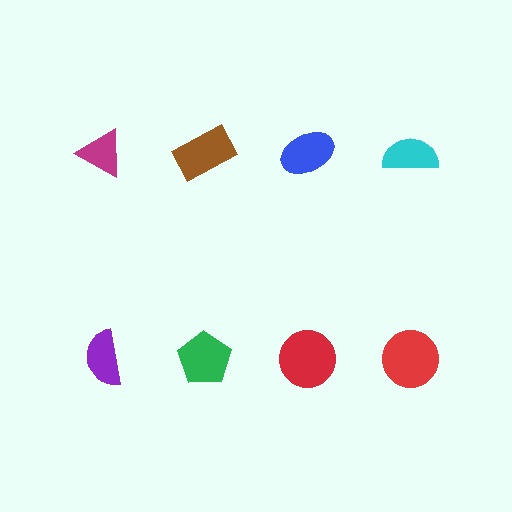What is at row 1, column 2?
A brown rectangle.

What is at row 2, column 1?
A purple semicircle.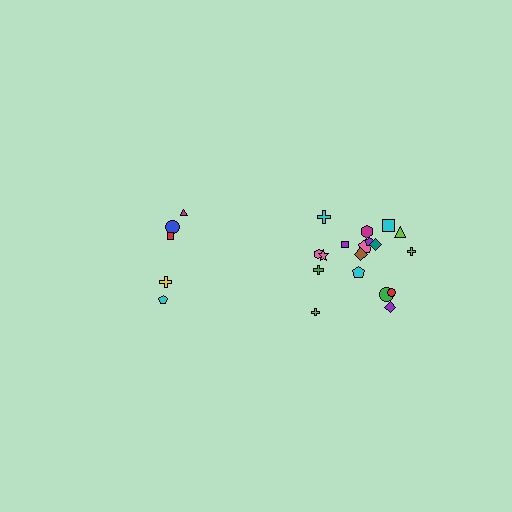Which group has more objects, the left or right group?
The right group.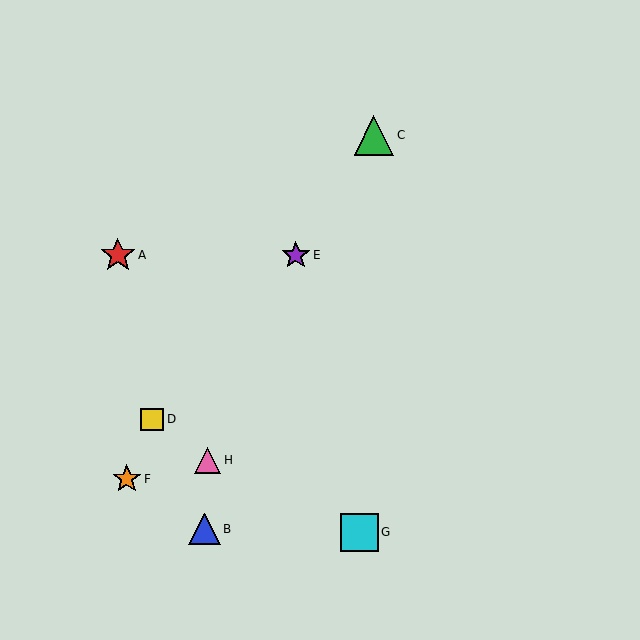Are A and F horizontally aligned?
No, A is at y≈255 and F is at y≈479.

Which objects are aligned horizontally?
Objects A, E are aligned horizontally.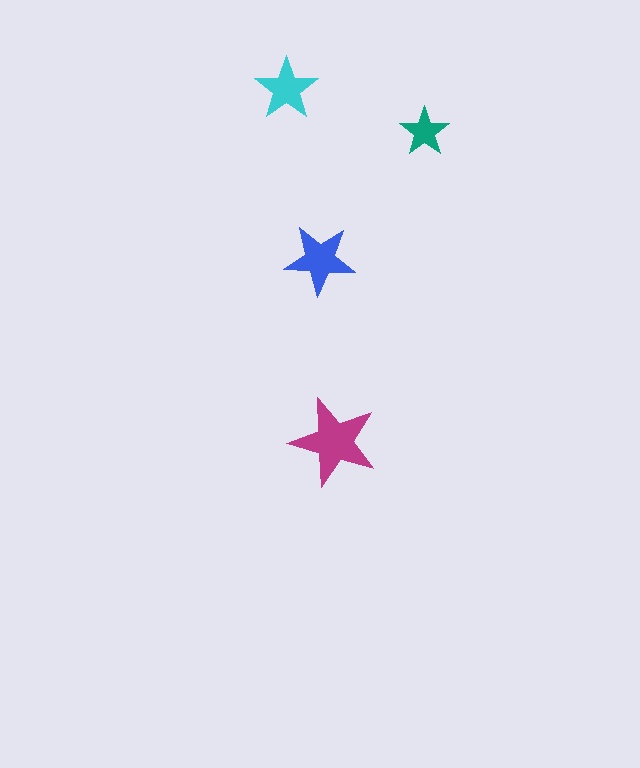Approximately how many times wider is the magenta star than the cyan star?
About 1.5 times wider.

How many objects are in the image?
There are 4 objects in the image.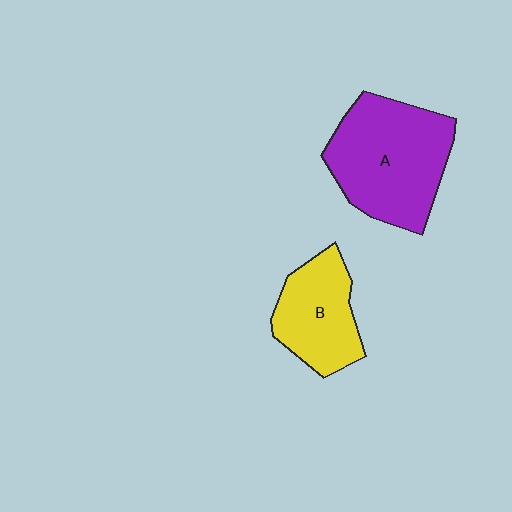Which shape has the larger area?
Shape A (purple).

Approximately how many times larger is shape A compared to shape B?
Approximately 1.6 times.